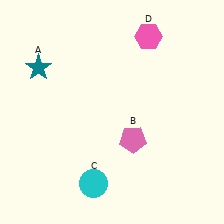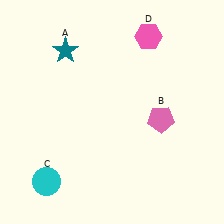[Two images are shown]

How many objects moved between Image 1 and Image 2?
3 objects moved between the two images.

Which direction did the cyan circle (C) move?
The cyan circle (C) moved left.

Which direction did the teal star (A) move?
The teal star (A) moved right.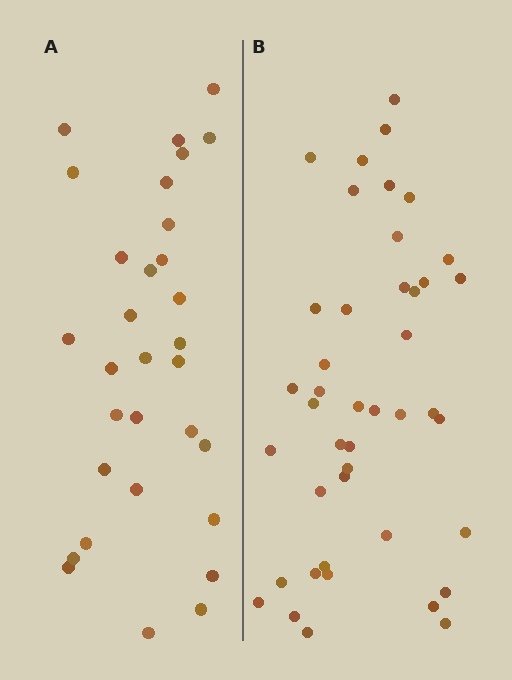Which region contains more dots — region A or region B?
Region B (the right region) has more dots.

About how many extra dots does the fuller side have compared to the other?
Region B has roughly 12 or so more dots than region A.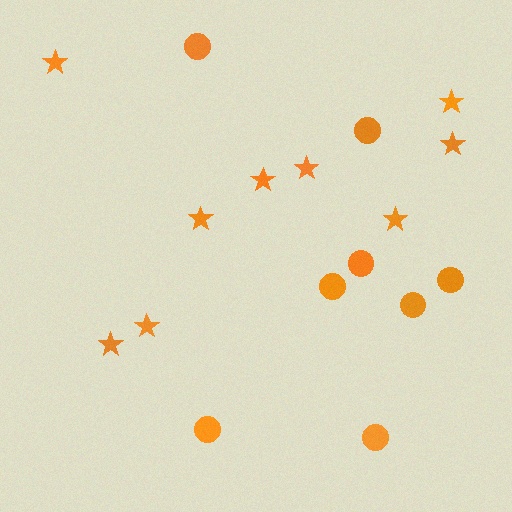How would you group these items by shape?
There are 2 groups: one group of stars (9) and one group of circles (8).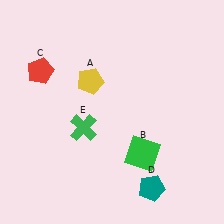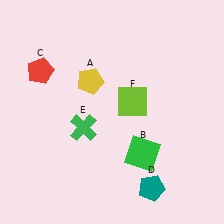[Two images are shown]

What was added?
A lime square (F) was added in Image 2.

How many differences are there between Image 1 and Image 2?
There is 1 difference between the two images.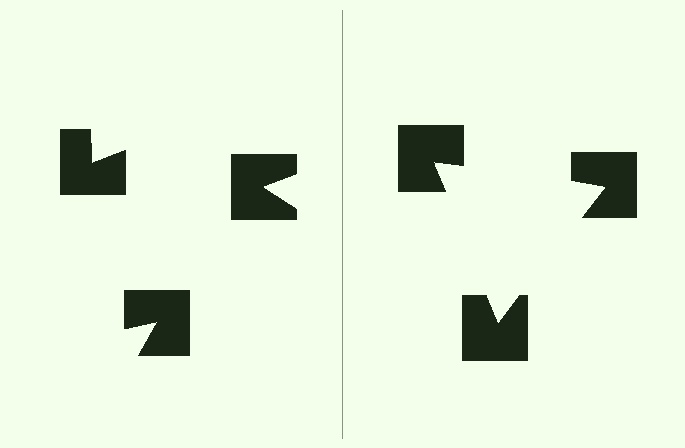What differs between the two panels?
The notched squares are positioned identically on both sides; only the wedge orientations differ. On the right they align to a triangle; on the left they are misaligned.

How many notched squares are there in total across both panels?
6 — 3 on each side.